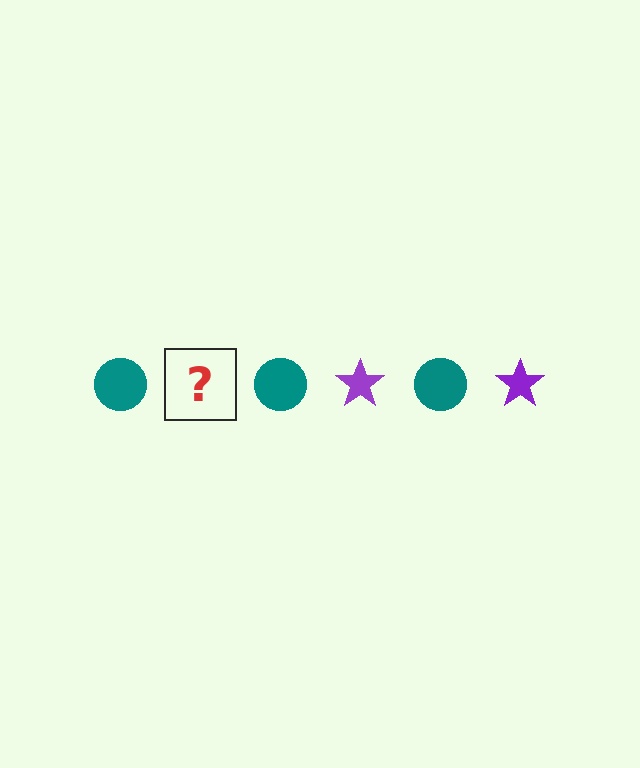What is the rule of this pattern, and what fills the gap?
The rule is that the pattern alternates between teal circle and purple star. The gap should be filled with a purple star.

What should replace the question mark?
The question mark should be replaced with a purple star.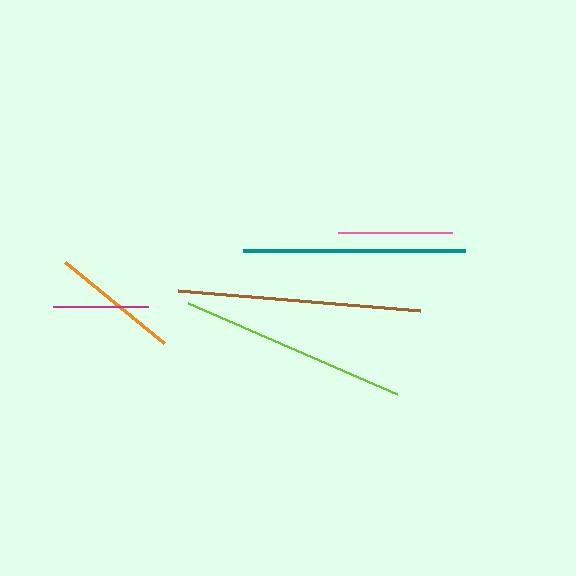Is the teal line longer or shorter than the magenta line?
The teal line is longer than the magenta line.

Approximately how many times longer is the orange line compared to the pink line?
The orange line is approximately 1.1 times the length of the pink line.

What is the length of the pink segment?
The pink segment is approximately 114 pixels long.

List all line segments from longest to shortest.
From longest to shortest: brown, lime, teal, orange, pink, magenta.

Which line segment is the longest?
The brown line is the longest at approximately 243 pixels.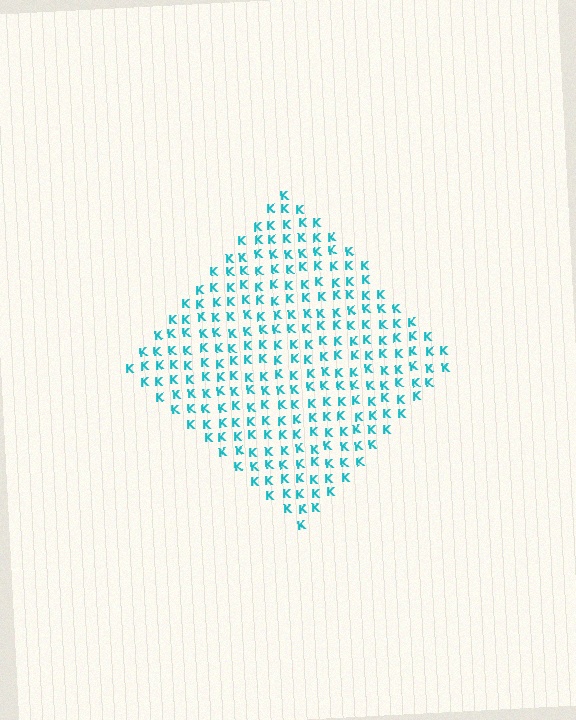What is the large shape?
The large shape is a diamond.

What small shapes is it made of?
It is made of small letter K's.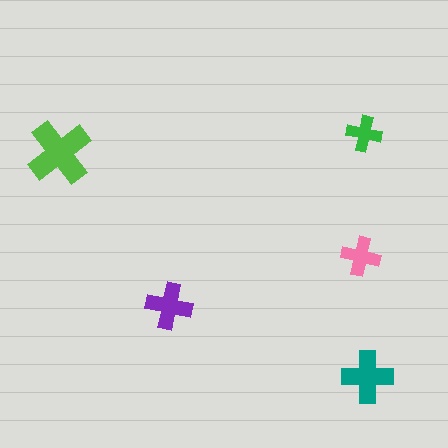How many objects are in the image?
There are 5 objects in the image.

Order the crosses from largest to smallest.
the lime one, the teal one, the purple one, the pink one, the green one.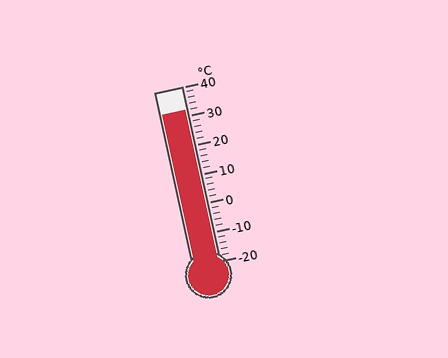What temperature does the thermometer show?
The thermometer shows approximately 32°C.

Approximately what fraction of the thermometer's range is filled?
The thermometer is filled to approximately 85% of its range.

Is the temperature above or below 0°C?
The temperature is above 0°C.